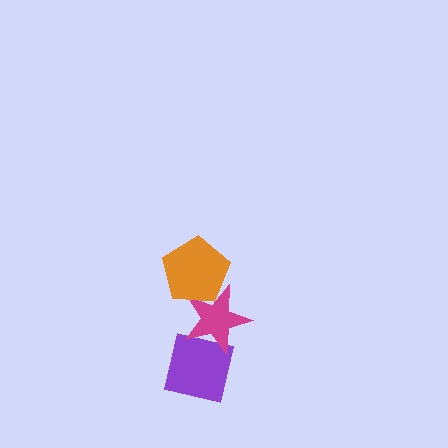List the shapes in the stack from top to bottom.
From top to bottom: the orange pentagon, the magenta star, the purple square.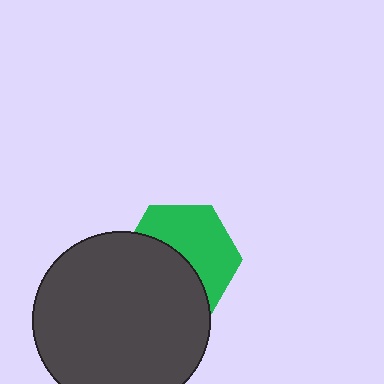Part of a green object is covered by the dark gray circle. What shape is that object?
It is a hexagon.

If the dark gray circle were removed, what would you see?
You would see the complete green hexagon.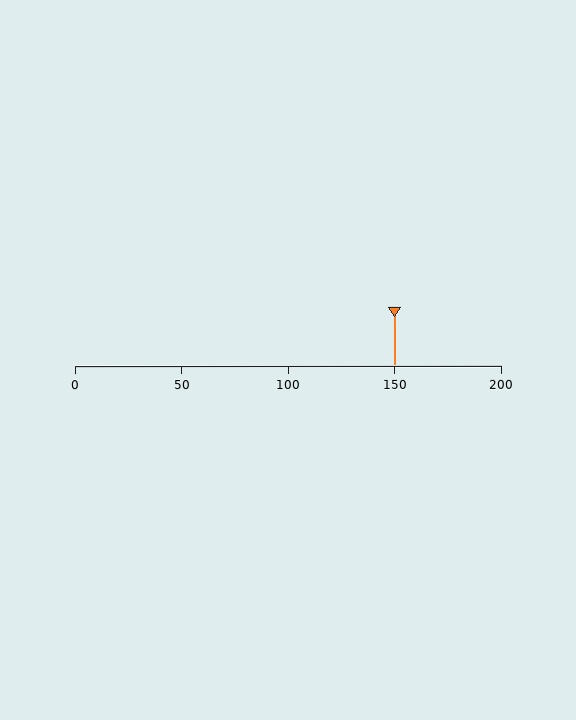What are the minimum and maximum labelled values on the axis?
The axis runs from 0 to 200.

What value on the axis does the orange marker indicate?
The marker indicates approximately 150.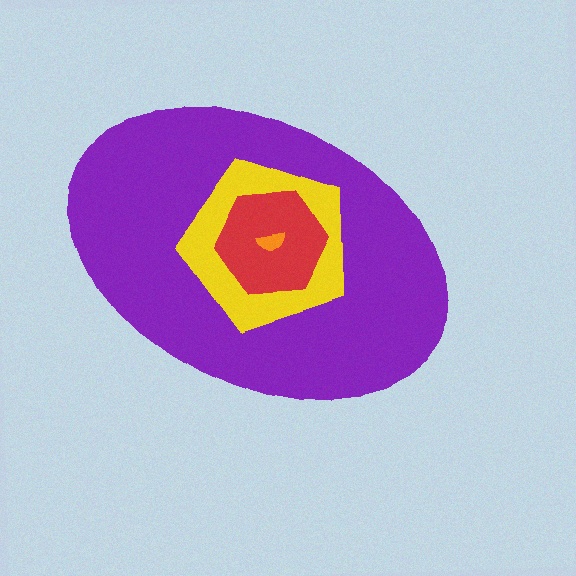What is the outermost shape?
The purple ellipse.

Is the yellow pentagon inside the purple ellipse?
Yes.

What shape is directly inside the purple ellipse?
The yellow pentagon.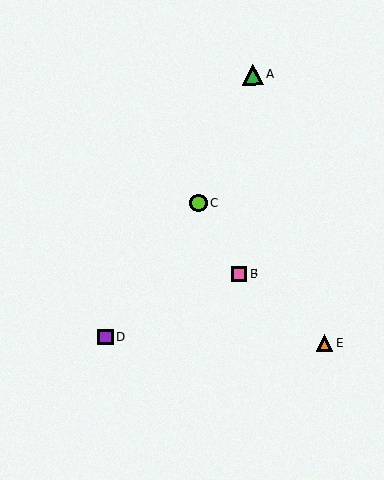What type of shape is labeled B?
Shape B is a pink square.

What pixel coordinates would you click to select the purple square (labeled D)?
Click at (105, 337) to select the purple square D.